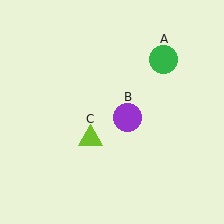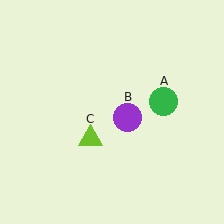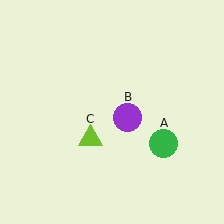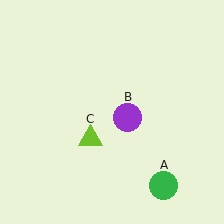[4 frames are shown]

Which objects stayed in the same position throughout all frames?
Purple circle (object B) and lime triangle (object C) remained stationary.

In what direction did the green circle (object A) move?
The green circle (object A) moved down.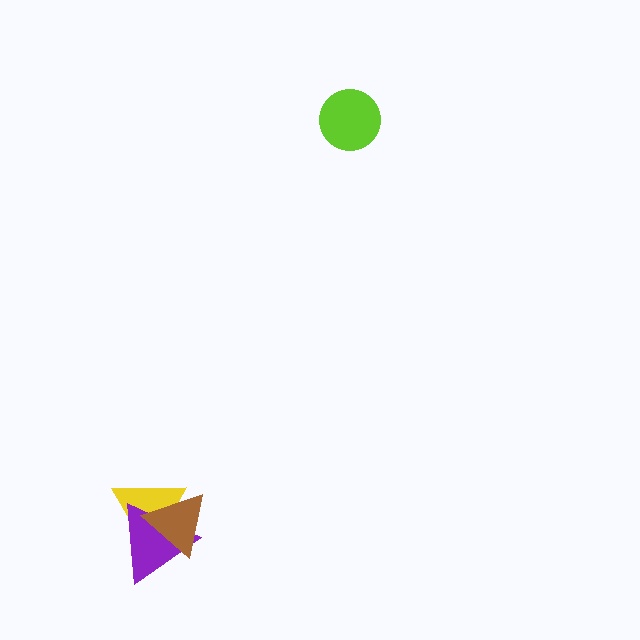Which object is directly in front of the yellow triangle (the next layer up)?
The purple triangle is directly in front of the yellow triangle.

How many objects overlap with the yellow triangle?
2 objects overlap with the yellow triangle.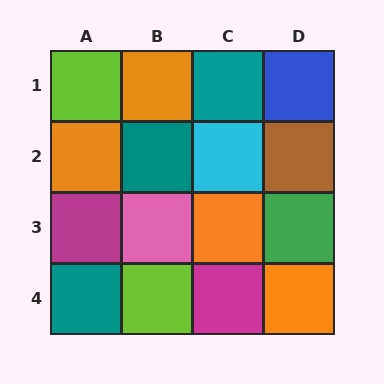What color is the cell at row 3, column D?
Green.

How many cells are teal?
3 cells are teal.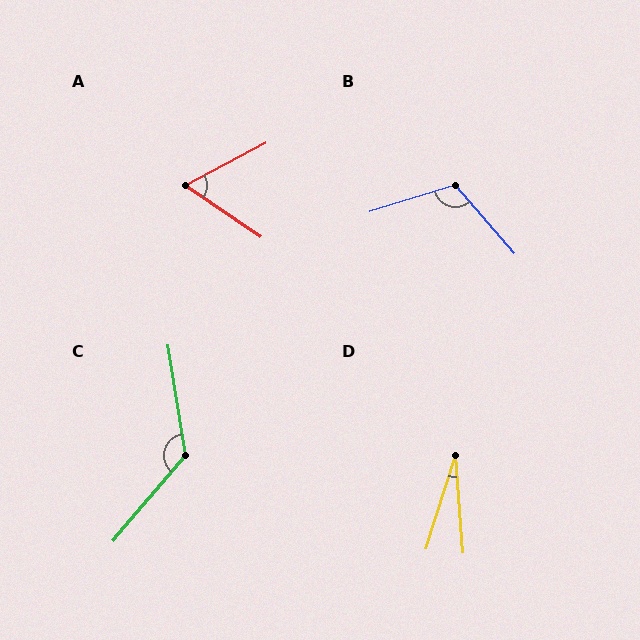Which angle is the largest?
C, at approximately 131 degrees.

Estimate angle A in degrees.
Approximately 62 degrees.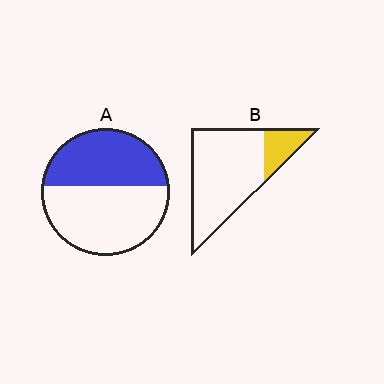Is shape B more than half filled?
No.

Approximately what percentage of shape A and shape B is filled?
A is approximately 45% and B is approximately 20%.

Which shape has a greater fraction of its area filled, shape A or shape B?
Shape A.